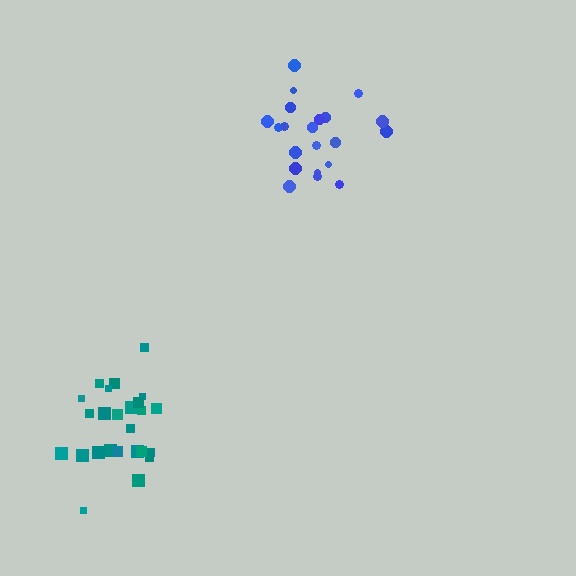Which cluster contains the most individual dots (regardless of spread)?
Teal (25).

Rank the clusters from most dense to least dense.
teal, blue.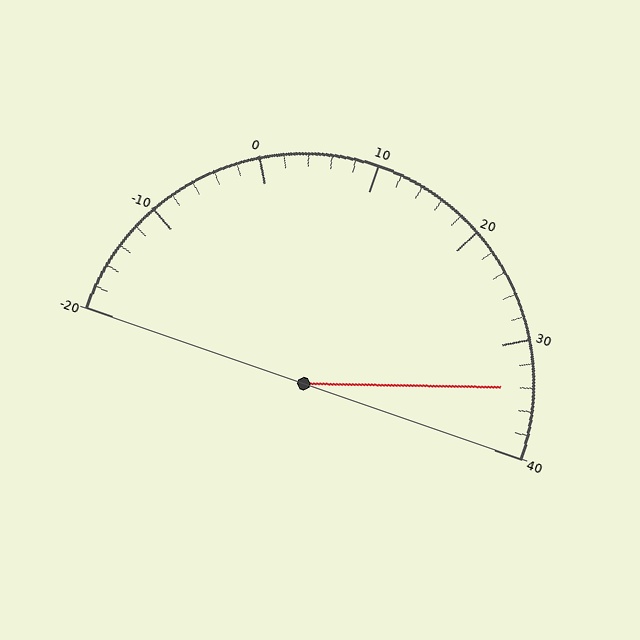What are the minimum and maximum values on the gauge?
The gauge ranges from -20 to 40.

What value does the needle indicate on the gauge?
The needle indicates approximately 34.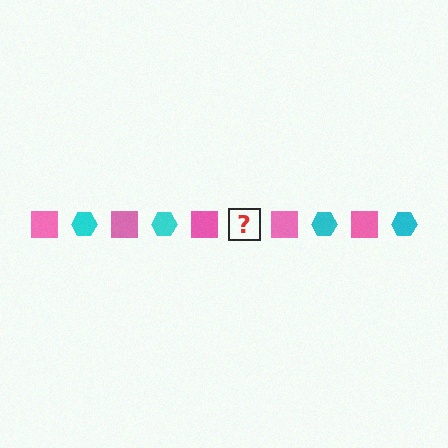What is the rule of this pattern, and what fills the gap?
The rule is that the pattern alternates between pink square and cyan hexagon. The gap should be filled with a cyan hexagon.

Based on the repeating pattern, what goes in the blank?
The blank should be a cyan hexagon.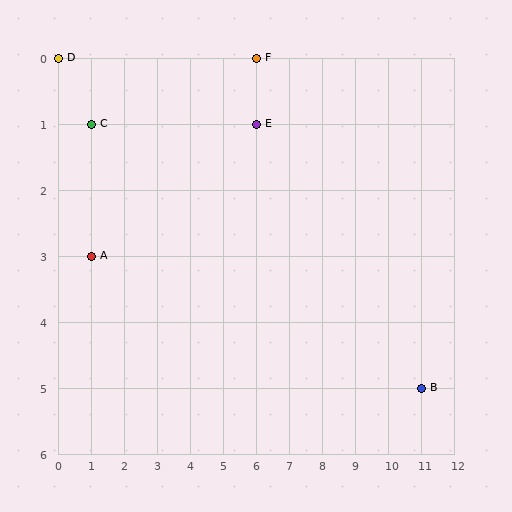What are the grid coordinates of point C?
Point C is at grid coordinates (1, 1).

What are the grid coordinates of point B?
Point B is at grid coordinates (11, 5).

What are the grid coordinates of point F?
Point F is at grid coordinates (6, 0).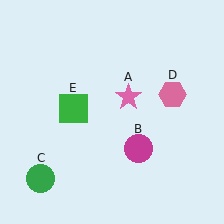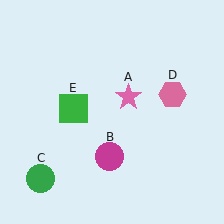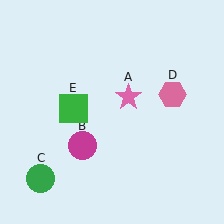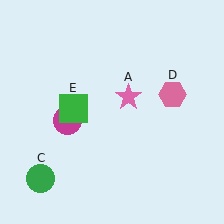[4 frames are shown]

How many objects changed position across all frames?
1 object changed position: magenta circle (object B).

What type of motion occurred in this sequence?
The magenta circle (object B) rotated clockwise around the center of the scene.